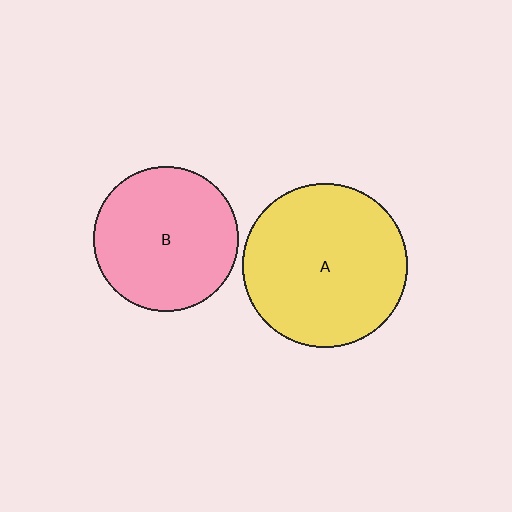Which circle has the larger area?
Circle A (yellow).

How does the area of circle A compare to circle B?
Approximately 1.3 times.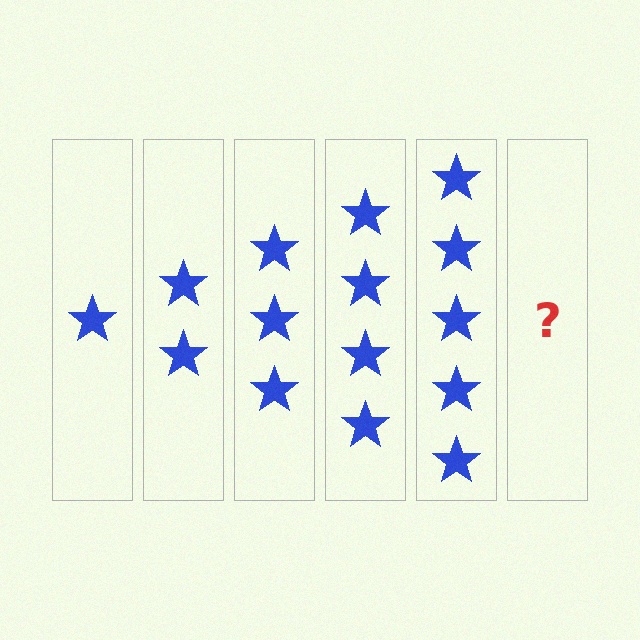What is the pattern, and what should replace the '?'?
The pattern is that each step adds one more star. The '?' should be 6 stars.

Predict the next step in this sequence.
The next step is 6 stars.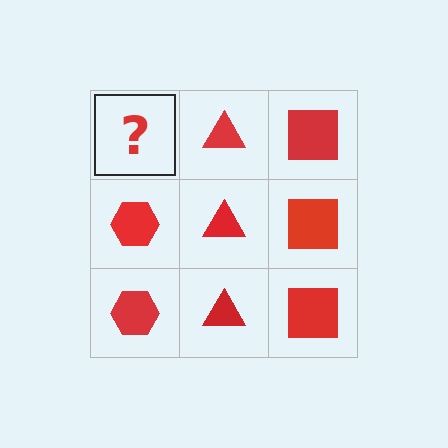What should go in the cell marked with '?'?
The missing cell should contain a red hexagon.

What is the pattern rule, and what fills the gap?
The rule is that each column has a consistent shape. The gap should be filled with a red hexagon.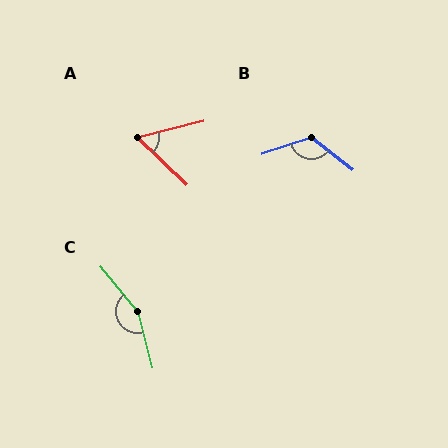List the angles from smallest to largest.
A (58°), B (123°), C (155°).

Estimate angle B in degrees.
Approximately 123 degrees.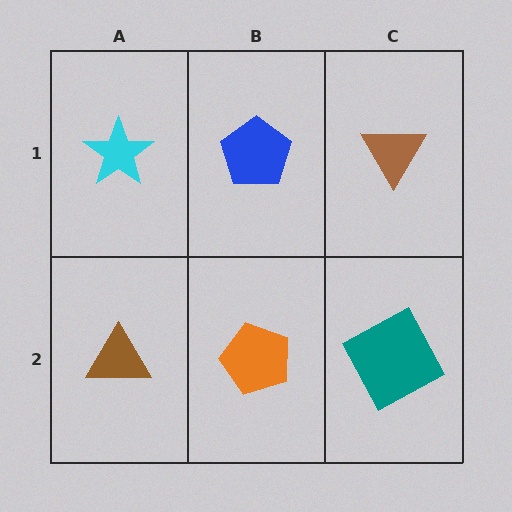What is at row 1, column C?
A brown triangle.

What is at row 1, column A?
A cyan star.